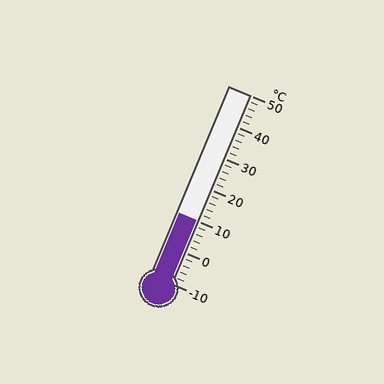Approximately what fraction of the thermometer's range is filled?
The thermometer is filled to approximately 35% of its range.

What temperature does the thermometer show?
The thermometer shows approximately 10°C.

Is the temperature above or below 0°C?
The temperature is above 0°C.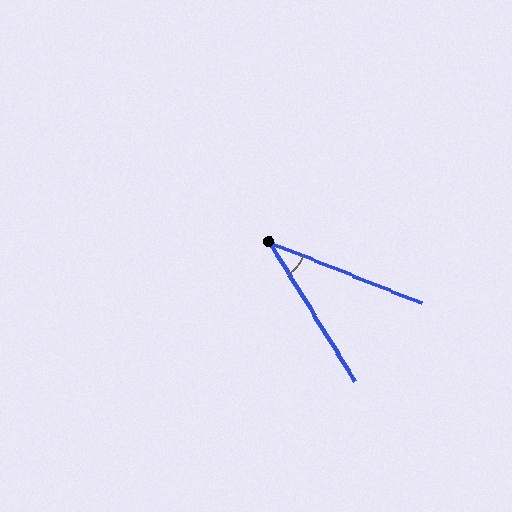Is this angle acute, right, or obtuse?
It is acute.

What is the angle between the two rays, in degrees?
Approximately 37 degrees.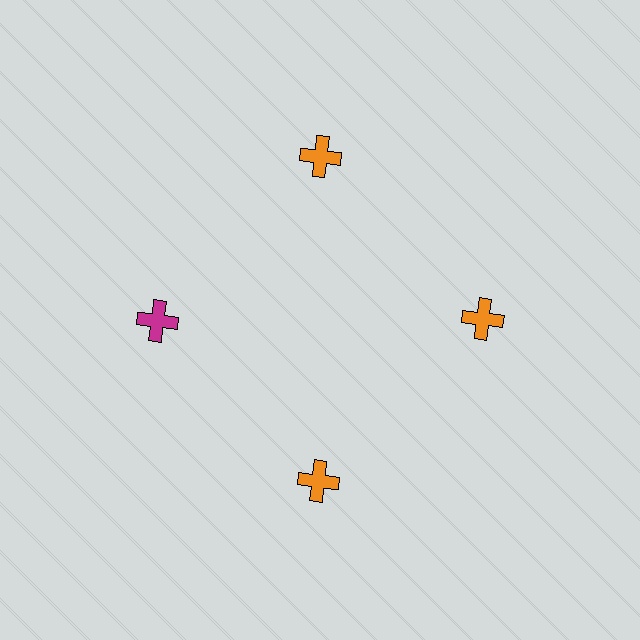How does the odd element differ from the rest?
It has a different color: magenta instead of orange.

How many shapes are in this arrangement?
There are 4 shapes arranged in a ring pattern.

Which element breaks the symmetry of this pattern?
The magenta cross at roughly the 9 o'clock position breaks the symmetry. All other shapes are orange crosses.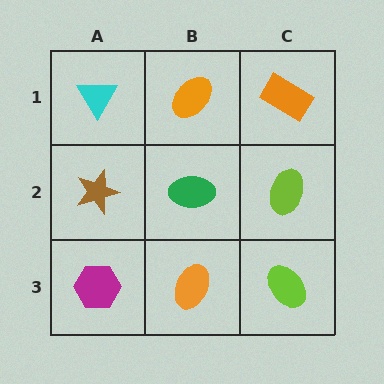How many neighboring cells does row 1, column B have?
3.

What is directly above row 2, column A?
A cyan triangle.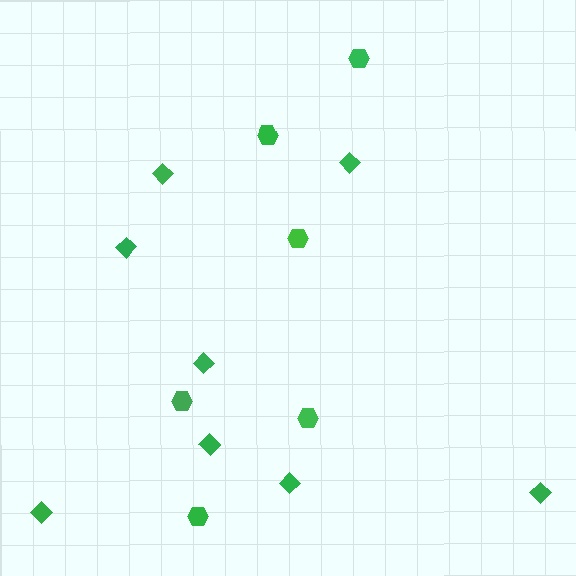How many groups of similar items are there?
There are 2 groups: one group of diamonds (8) and one group of hexagons (6).